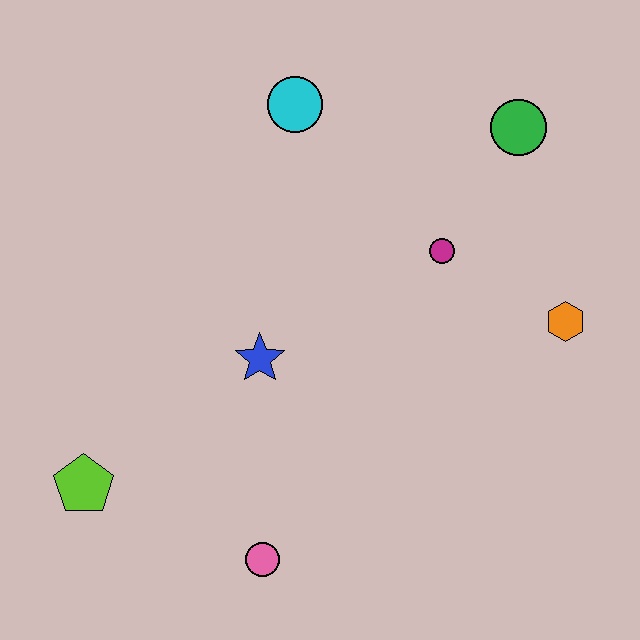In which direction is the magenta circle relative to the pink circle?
The magenta circle is above the pink circle.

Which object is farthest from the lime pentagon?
The green circle is farthest from the lime pentagon.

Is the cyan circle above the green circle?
Yes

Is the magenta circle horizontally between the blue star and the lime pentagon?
No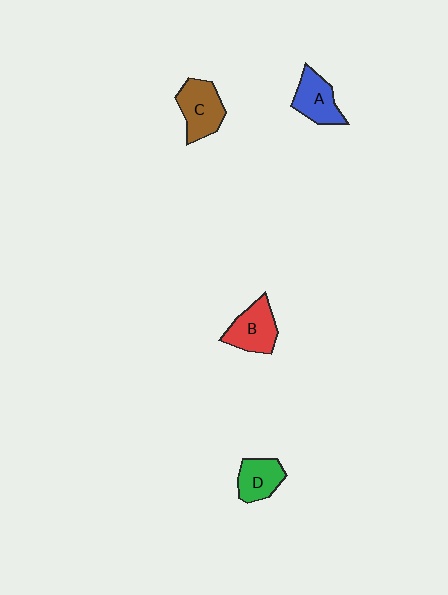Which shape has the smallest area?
Shape D (green).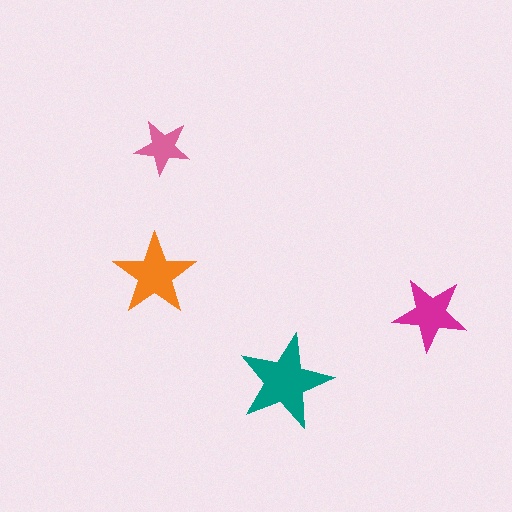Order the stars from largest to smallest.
the teal one, the orange one, the magenta one, the pink one.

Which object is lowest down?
The teal star is bottommost.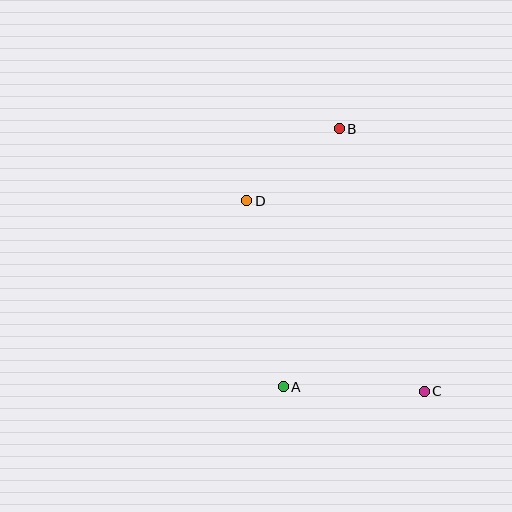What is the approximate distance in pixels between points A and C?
The distance between A and C is approximately 141 pixels.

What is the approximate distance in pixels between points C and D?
The distance between C and D is approximately 261 pixels.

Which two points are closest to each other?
Points B and D are closest to each other.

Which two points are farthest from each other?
Points B and C are farthest from each other.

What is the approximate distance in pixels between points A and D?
The distance between A and D is approximately 190 pixels.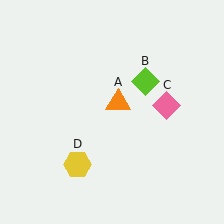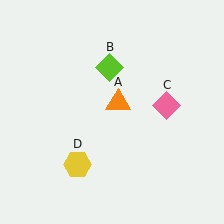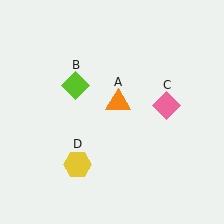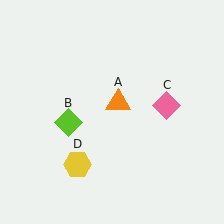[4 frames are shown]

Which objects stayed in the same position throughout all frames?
Orange triangle (object A) and pink diamond (object C) and yellow hexagon (object D) remained stationary.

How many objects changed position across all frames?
1 object changed position: lime diamond (object B).